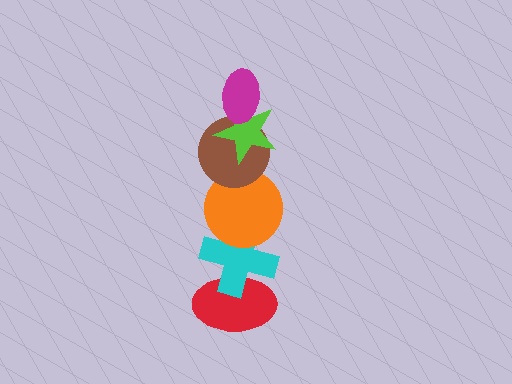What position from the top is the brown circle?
The brown circle is 3rd from the top.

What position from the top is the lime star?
The lime star is 2nd from the top.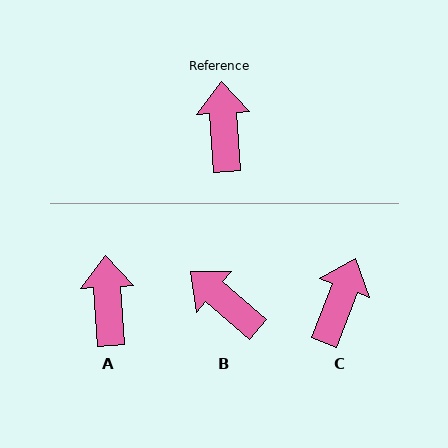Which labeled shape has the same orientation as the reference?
A.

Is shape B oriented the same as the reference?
No, it is off by about 46 degrees.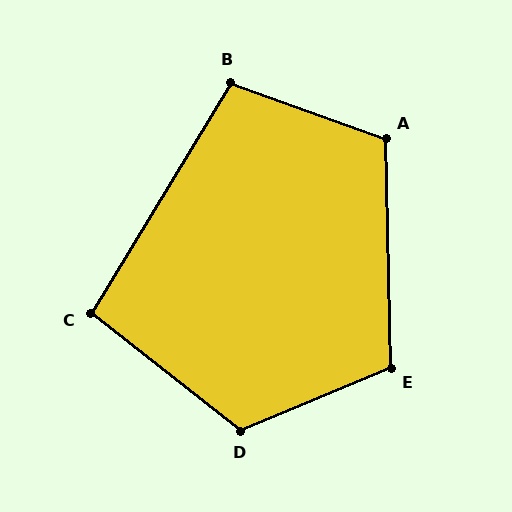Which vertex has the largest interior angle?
D, at approximately 120 degrees.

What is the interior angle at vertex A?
Approximately 111 degrees (obtuse).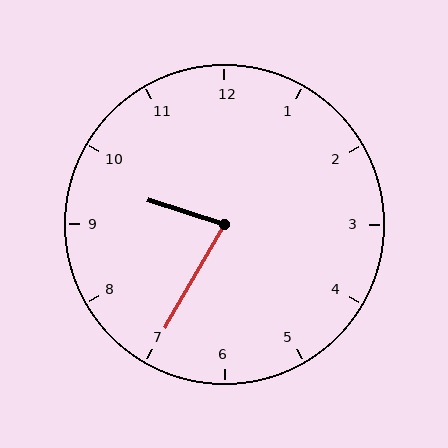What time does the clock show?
9:35.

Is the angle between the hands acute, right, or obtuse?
It is acute.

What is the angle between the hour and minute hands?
Approximately 78 degrees.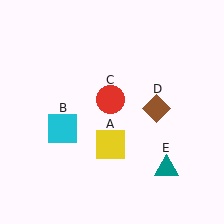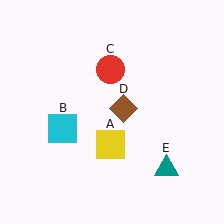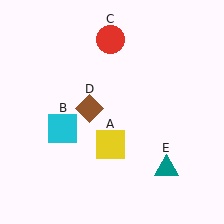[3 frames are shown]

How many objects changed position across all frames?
2 objects changed position: red circle (object C), brown diamond (object D).